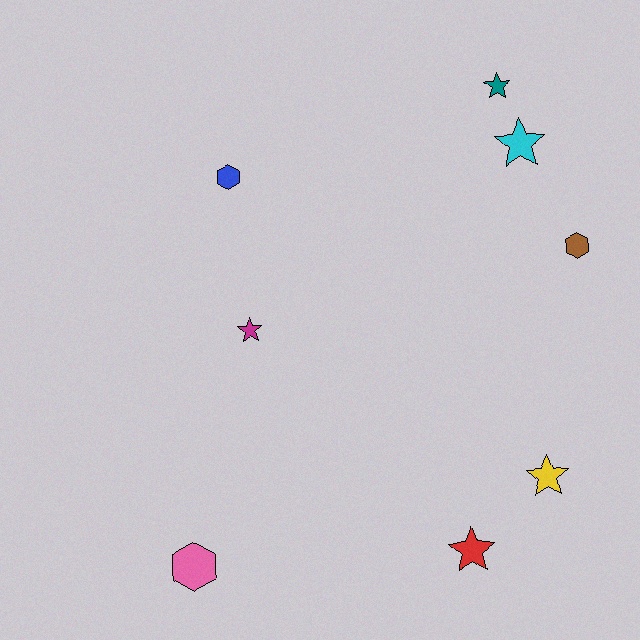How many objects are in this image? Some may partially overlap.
There are 8 objects.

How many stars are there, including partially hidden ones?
There are 5 stars.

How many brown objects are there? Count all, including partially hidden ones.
There is 1 brown object.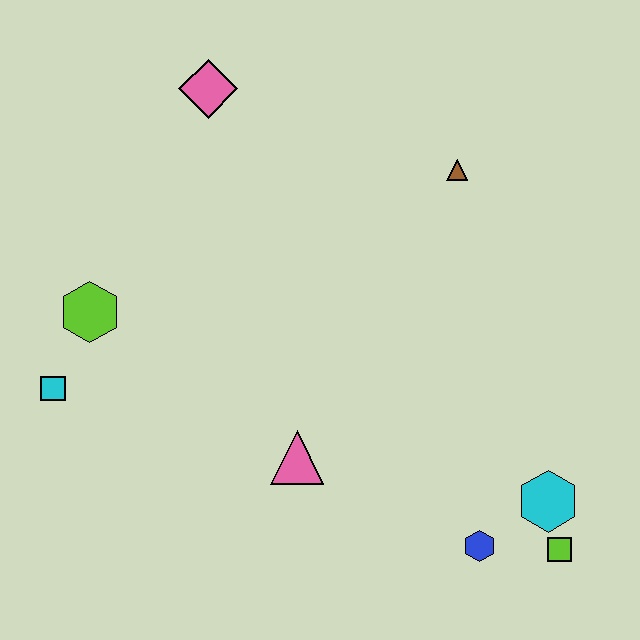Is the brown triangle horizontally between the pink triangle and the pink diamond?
No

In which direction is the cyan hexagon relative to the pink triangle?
The cyan hexagon is to the right of the pink triangle.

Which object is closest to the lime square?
The cyan hexagon is closest to the lime square.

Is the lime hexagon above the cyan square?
Yes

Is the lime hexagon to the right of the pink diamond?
No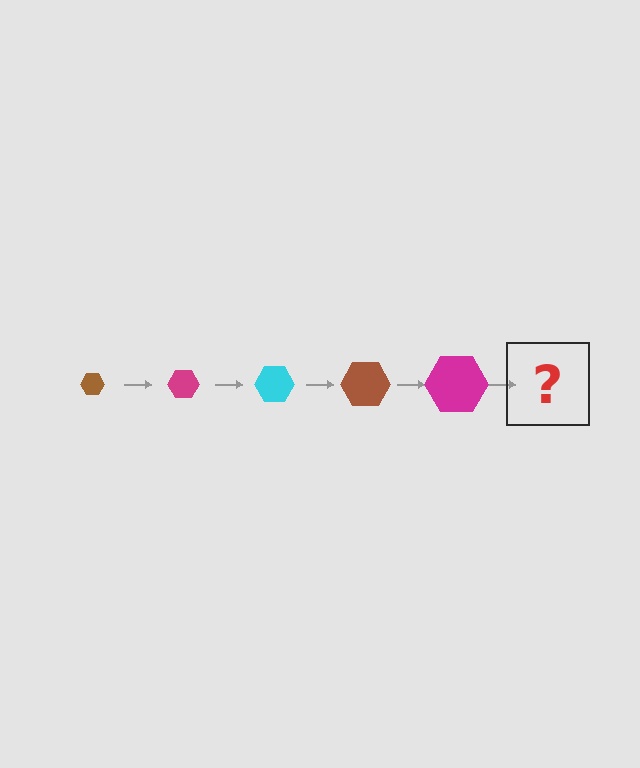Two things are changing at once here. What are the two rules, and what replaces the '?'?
The two rules are that the hexagon grows larger each step and the color cycles through brown, magenta, and cyan. The '?' should be a cyan hexagon, larger than the previous one.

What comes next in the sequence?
The next element should be a cyan hexagon, larger than the previous one.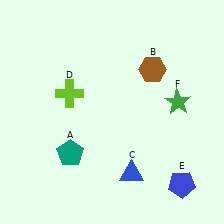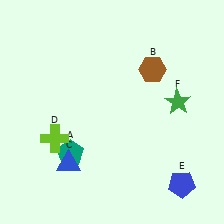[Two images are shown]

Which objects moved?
The objects that moved are: the blue triangle (C), the lime cross (D).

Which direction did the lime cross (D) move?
The lime cross (D) moved down.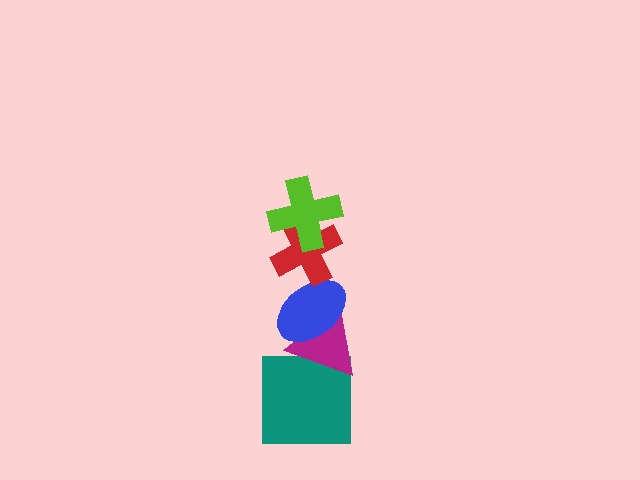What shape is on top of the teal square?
The magenta triangle is on top of the teal square.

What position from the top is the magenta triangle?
The magenta triangle is 4th from the top.